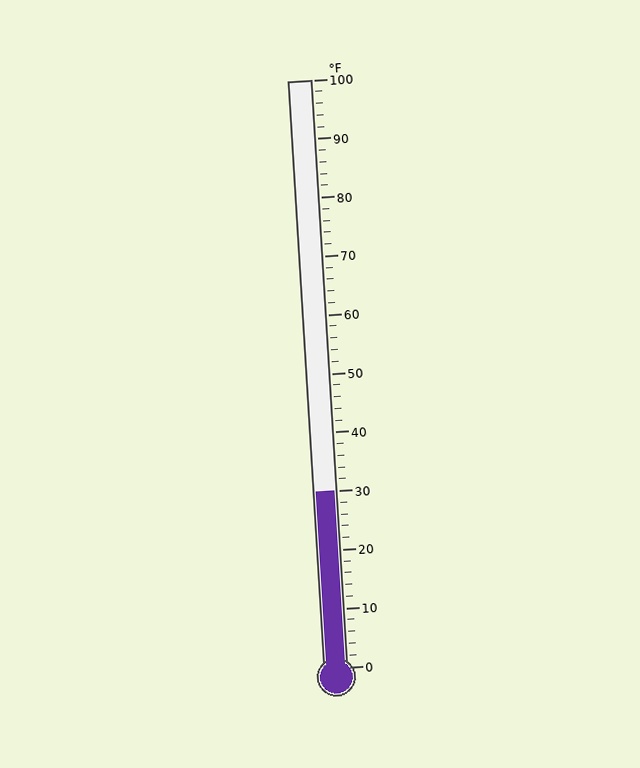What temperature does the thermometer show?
The thermometer shows approximately 30°F.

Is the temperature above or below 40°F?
The temperature is below 40°F.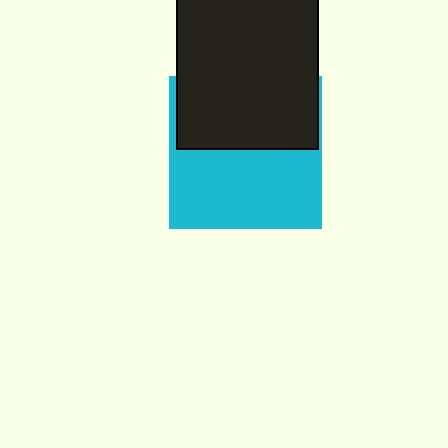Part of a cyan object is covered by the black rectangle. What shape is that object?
It is a square.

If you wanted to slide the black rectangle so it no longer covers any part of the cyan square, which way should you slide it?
Slide it up — that is the most direct way to separate the two shapes.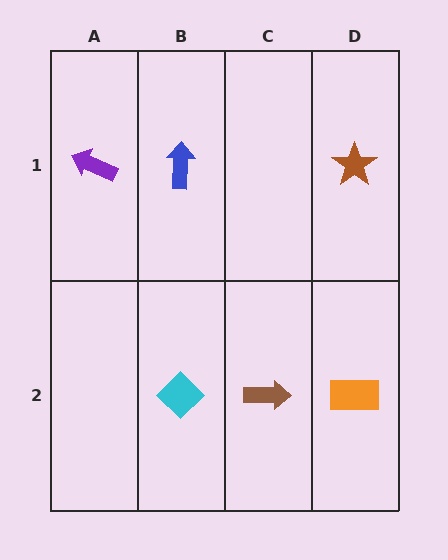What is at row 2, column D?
An orange rectangle.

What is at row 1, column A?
A purple arrow.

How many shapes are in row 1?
3 shapes.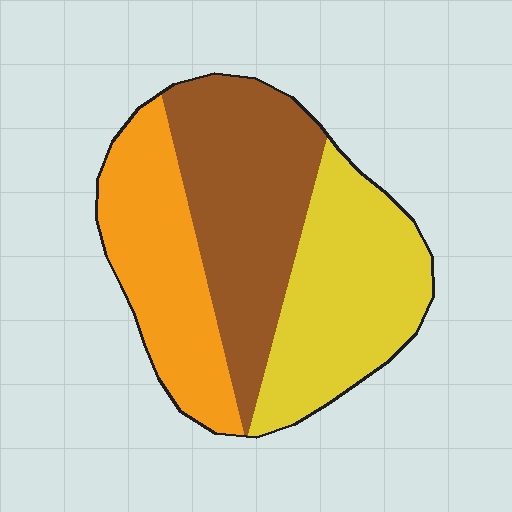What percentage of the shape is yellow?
Yellow covers roughly 35% of the shape.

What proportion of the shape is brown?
Brown takes up about three eighths (3/8) of the shape.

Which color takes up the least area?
Orange, at roughly 30%.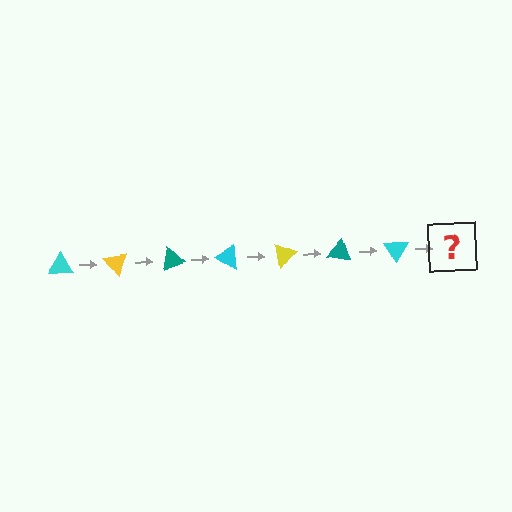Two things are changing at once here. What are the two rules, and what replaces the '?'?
The two rules are that it rotates 50 degrees each step and the color cycles through cyan, yellow, and teal. The '?' should be a yellow triangle, rotated 350 degrees from the start.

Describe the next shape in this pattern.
It should be a yellow triangle, rotated 350 degrees from the start.